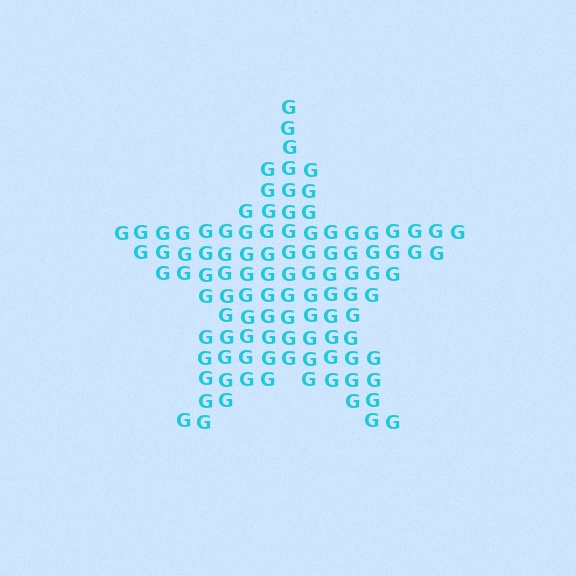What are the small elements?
The small elements are letter G's.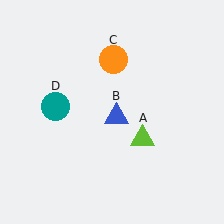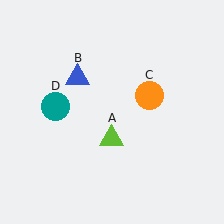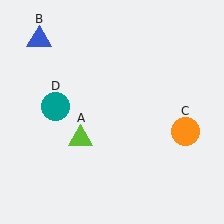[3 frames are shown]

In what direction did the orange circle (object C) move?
The orange circle (object C) moved down and to the right.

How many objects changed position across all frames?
3 objects changed position: lime triangle (object A), blue triangle (object B), orange circle (object C).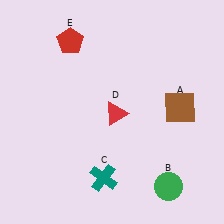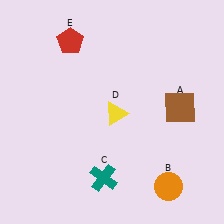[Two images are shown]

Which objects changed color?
B changed from green to orange. D changed from red to yellow.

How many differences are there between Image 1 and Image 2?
There are 2 differences between the two images.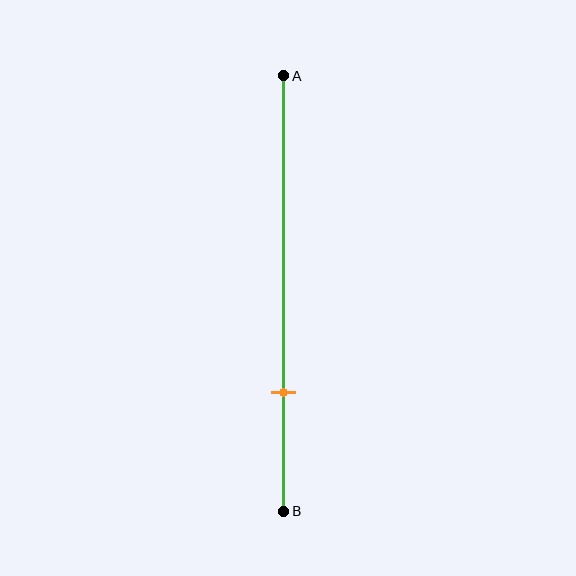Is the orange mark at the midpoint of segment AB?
No, the mark is at about 75% from A, not at the 50% midpoint.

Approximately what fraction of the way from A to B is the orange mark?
The orange mark is approximately 75% of the way from A to B.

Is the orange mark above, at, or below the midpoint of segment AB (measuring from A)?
The orange mark is below the midpoint of segment AB.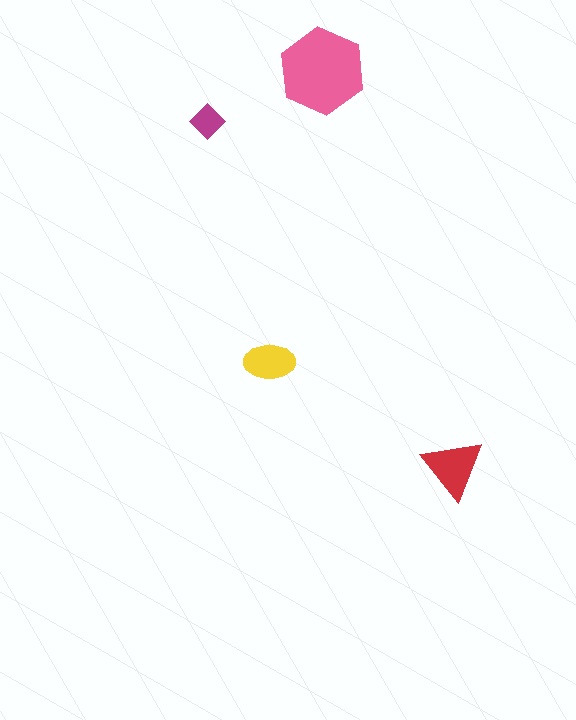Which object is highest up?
The pink hexagon is topmost.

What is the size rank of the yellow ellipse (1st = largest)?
3rd.